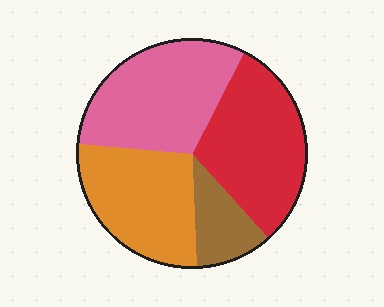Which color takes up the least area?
Brown, at roughly 10%.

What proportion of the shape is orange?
Orange covers 27% of the shape.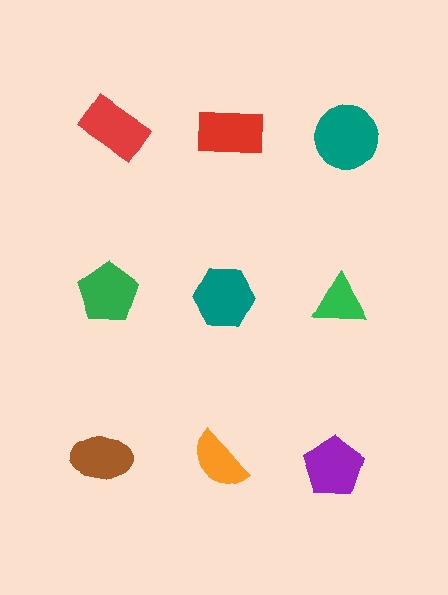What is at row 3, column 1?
A brown ellipse.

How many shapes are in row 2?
3 shapes.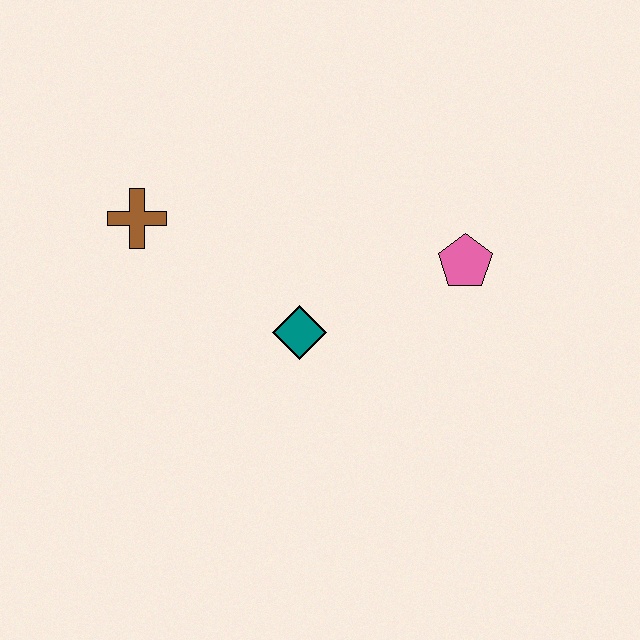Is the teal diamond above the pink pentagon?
No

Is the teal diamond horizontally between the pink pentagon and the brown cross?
Yes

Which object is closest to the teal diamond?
The pink pentagon is closest to the teal diamond.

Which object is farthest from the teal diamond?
The brown cross is farthest from the teal diamond.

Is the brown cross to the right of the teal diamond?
No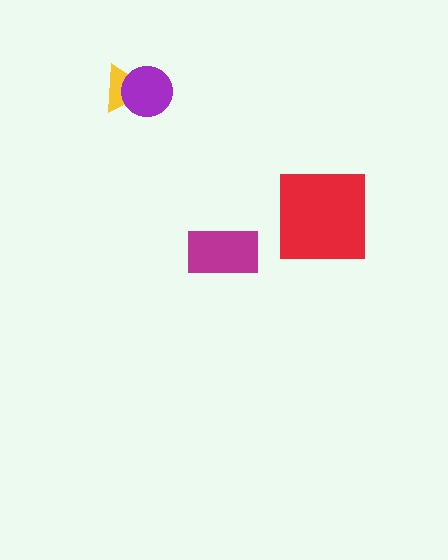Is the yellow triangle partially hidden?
Yes, it is partially covered by another shape.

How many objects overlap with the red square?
0 objects overlap with the red square.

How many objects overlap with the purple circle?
1 object overlaps with the purple circle.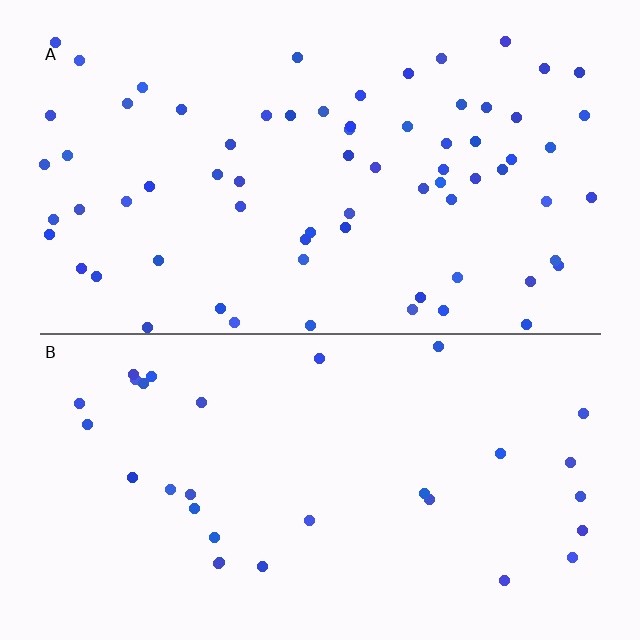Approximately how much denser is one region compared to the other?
Approximately 2.3× — region A over region B.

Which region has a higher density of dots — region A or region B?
A (the top).